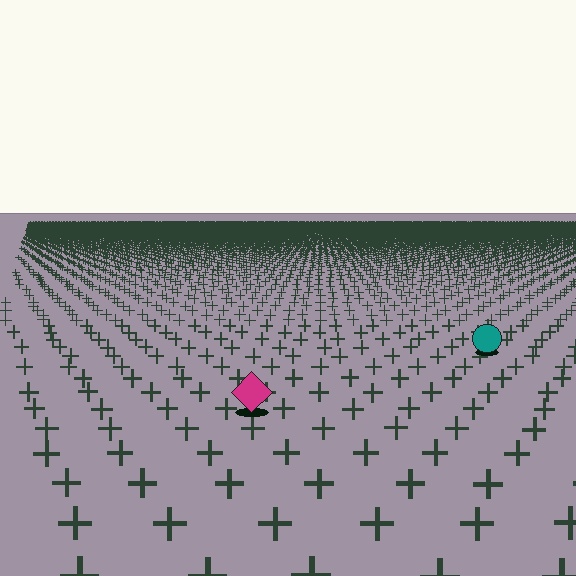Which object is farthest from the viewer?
The teal circle is farthest from the viewer. It appears smaller and the ground texture around it is denser.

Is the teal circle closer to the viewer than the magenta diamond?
No. The magenta diamond is closer — you can tell from the texture gradient: the ground texture is coarser near it.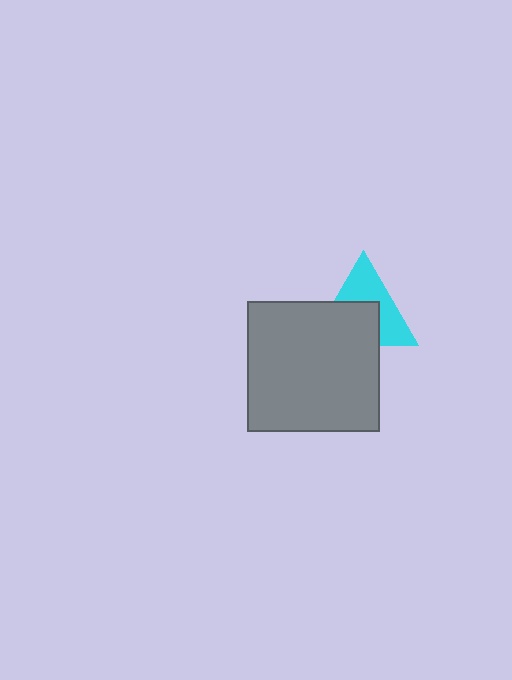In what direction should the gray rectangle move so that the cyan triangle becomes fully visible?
The gray rectangle should move down. That is the shortest direction to clear the overlap and leave the cyan triangle fully visible.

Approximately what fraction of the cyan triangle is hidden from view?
Roughly 49% of the cyan triangle is hidden behind the gray rectangle.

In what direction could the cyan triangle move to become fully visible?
The cyan triangle could move up. That would shift it out from behind the gray rectangle entirely.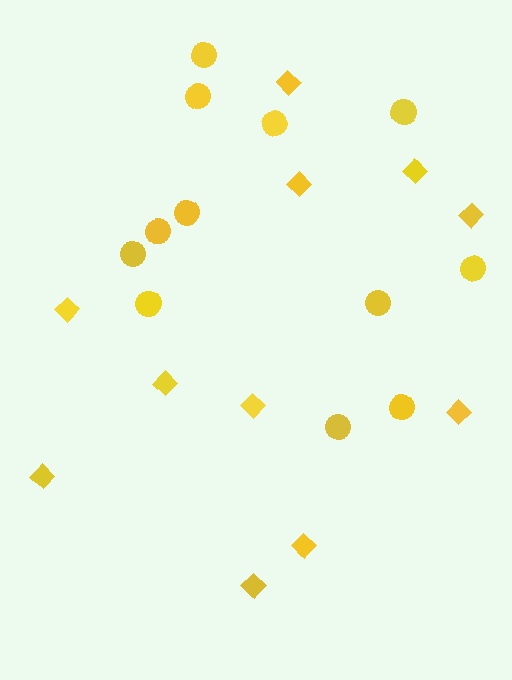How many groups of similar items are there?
There are 2 groups: one group of circles (12) and one group of diamonds (11).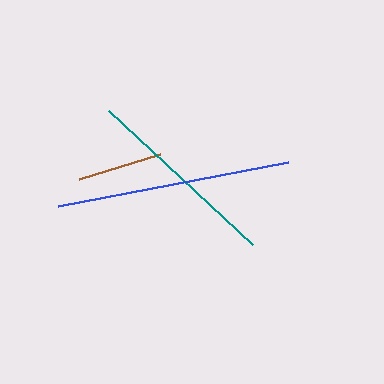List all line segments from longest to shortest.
From longest to shortest: blue, teal, brown.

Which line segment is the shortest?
The brown line is the shortest at approximately 85 pixels.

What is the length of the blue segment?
The blue segment is approximately 234 pixels long.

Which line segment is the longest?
The blue line is the longest at approximately 234 pixels.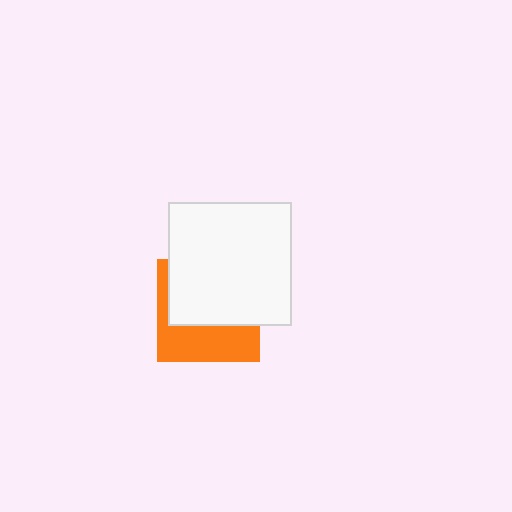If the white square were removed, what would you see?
You would see the complete orange square.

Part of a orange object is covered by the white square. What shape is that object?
It is a square.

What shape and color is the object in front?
The object in front is a white square.